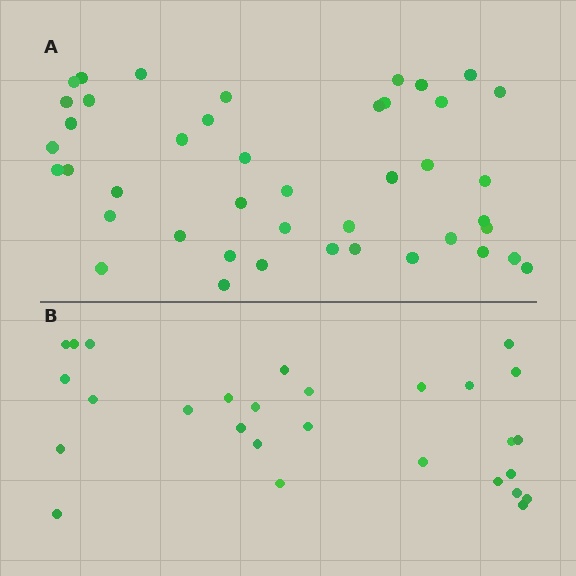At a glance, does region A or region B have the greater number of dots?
Region A (the top region) has more dots.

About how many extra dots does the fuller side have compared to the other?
Region A has approximately 15 more dots than region B.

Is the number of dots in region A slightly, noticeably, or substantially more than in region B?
Region A has substantially more. The ratio is roughly 1.5 to 1.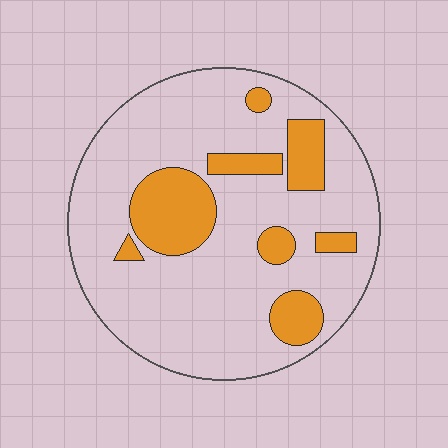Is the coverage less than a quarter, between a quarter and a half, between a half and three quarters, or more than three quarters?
Less than a quarter.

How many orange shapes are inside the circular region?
8.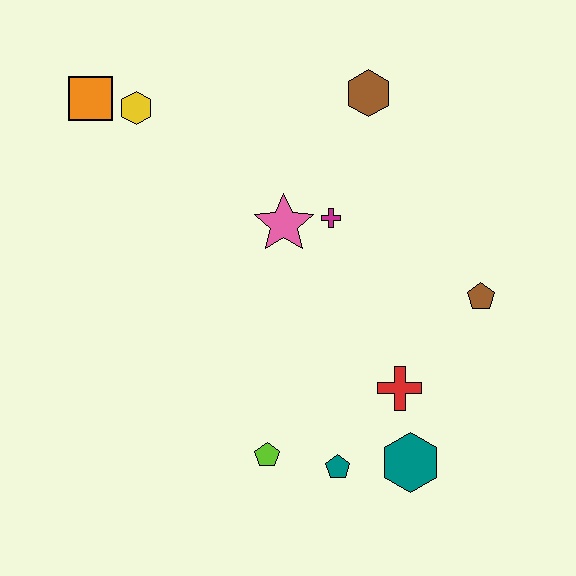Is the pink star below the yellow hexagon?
Yes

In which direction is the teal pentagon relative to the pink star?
The teal pentagon is below the pink star.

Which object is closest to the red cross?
The teal hexagon is closest to the red cross.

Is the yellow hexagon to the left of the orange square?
No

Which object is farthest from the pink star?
The teal hexagon is farthest from the pink star.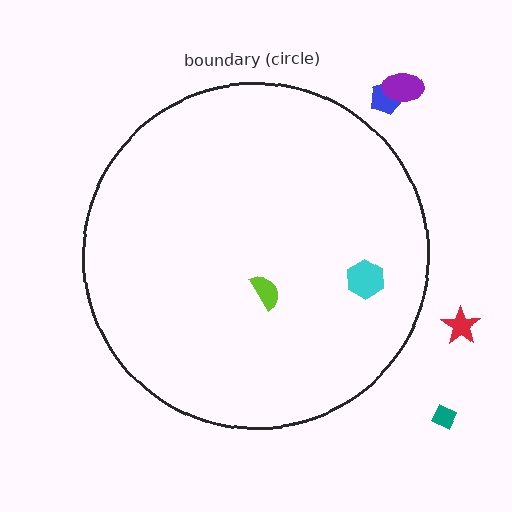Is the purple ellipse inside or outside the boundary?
Outside.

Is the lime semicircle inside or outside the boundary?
Inside.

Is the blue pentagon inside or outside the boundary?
Outside.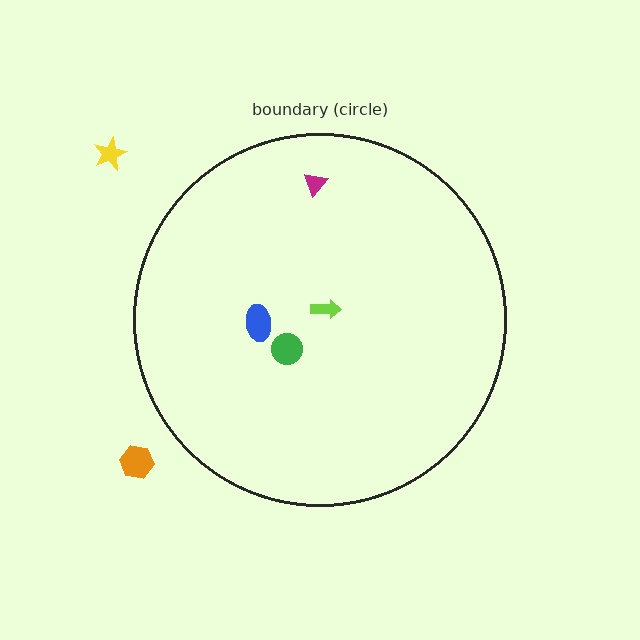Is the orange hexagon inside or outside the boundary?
Outside.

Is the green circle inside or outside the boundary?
Inside.